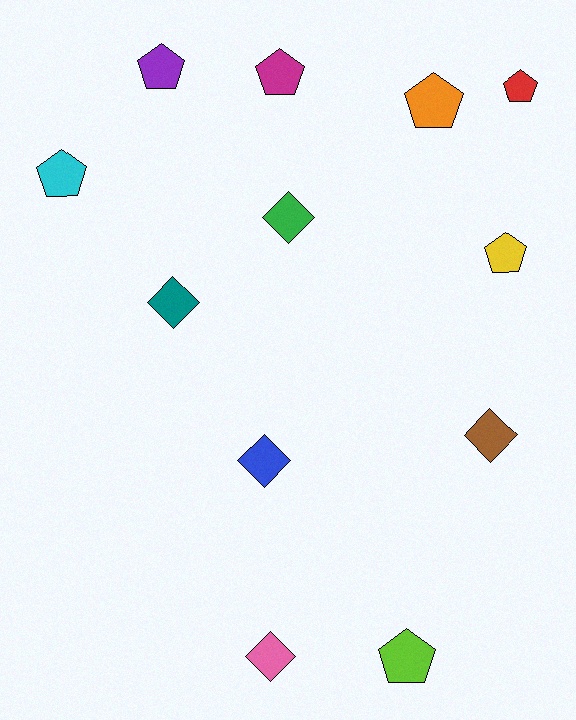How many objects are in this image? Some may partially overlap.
There are 12 objects.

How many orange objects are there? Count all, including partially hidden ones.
There is 1 orange object.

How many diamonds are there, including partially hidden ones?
There are 5 diamonds.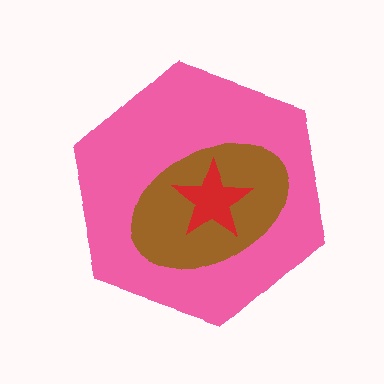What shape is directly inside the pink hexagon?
The brown ellipse.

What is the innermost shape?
The red star.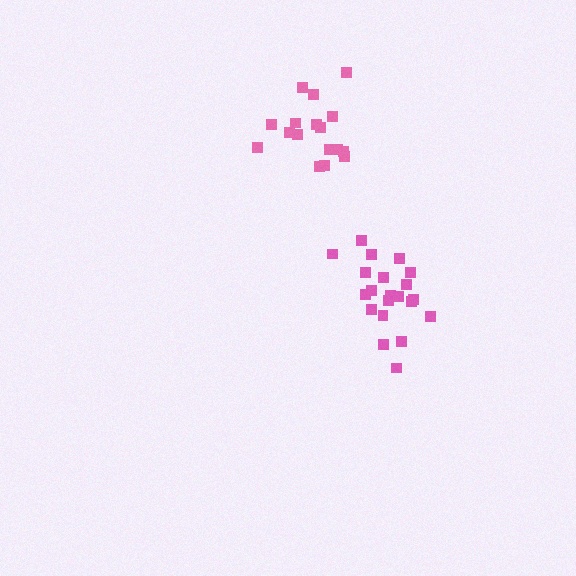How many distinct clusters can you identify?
There are 2 distinct clusters.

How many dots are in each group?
Group 1: 17 dots, Group 2: 21 dots (38 total).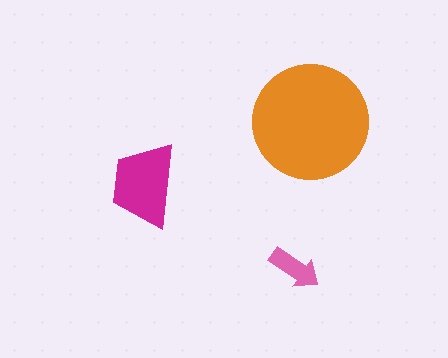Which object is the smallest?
The pink arrow.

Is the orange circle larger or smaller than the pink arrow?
Larger.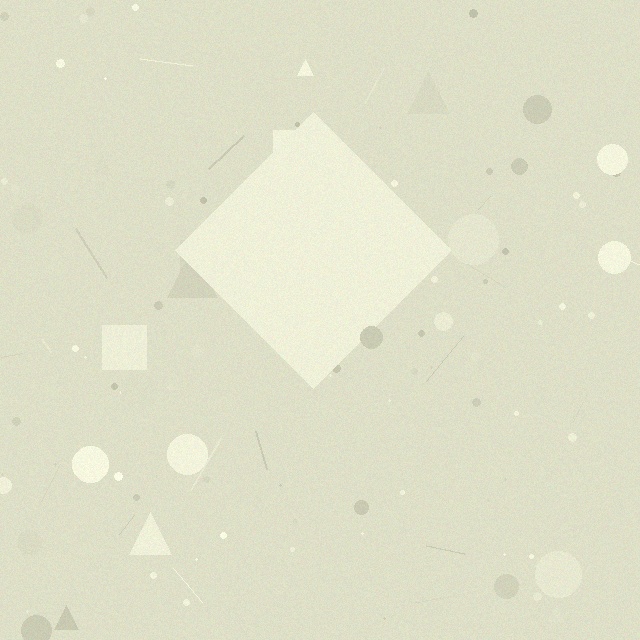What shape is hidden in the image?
A diamond is hidden in the image.